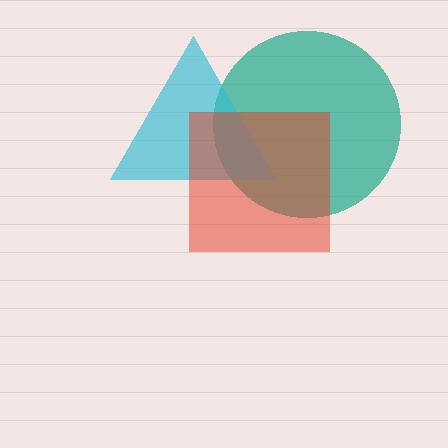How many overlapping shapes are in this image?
There are 3 overlapping shapes in the image.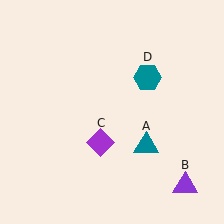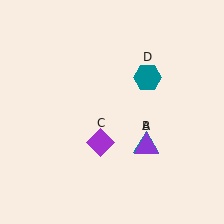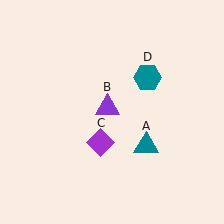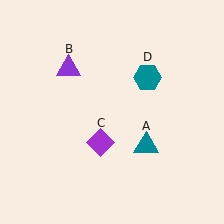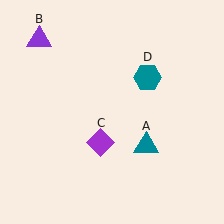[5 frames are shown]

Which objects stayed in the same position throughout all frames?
Teal triangle (object A) and purple diamond (object C) and teal hexagon (object D) remained stationary.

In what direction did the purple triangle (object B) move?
The purple triangle (object B) moved up and to the left.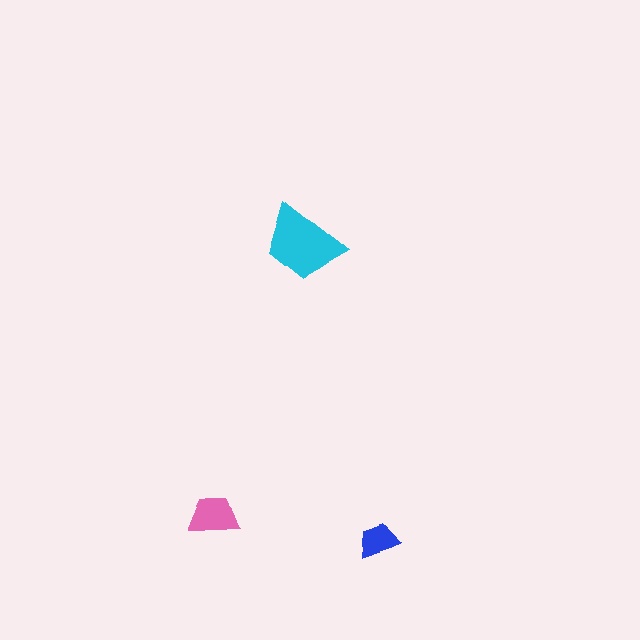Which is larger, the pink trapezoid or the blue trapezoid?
The pink one.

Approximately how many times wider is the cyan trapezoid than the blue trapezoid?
About 2 times wider.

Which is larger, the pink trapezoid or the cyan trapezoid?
The cyan one.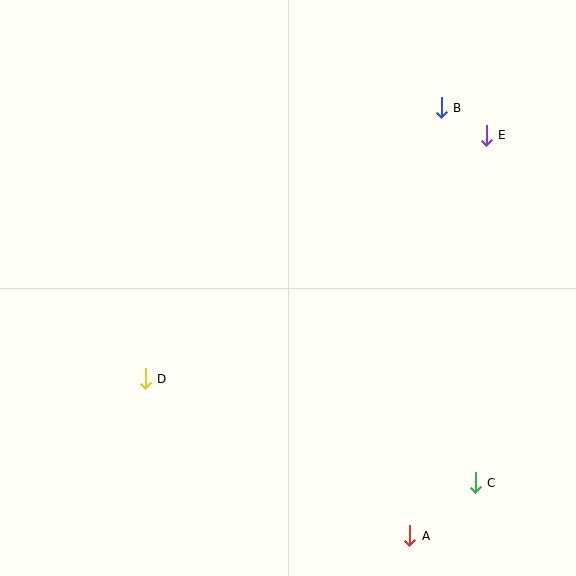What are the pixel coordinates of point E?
Point E is at (486, 135).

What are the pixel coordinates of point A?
Point A is at (410, 536).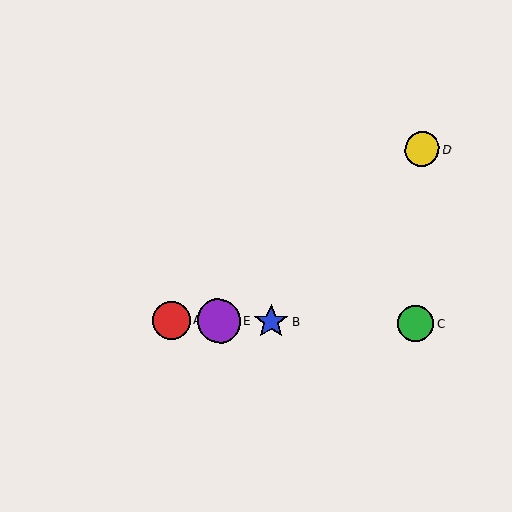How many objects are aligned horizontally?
4 objects (A, B, C, E) are aligned horizontally.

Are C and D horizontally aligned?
No, C is at y≈324 and D is at y≈149.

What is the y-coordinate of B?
Object B is at y≈322.